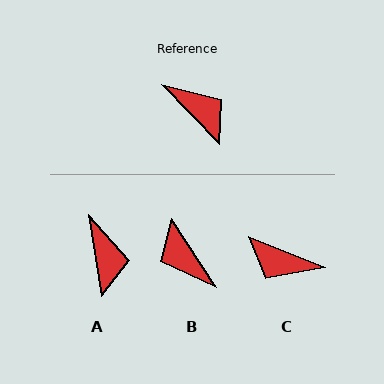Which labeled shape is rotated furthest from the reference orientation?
B, about 169 degrees away.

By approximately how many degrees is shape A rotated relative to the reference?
Approximately 35 degrees clockwise.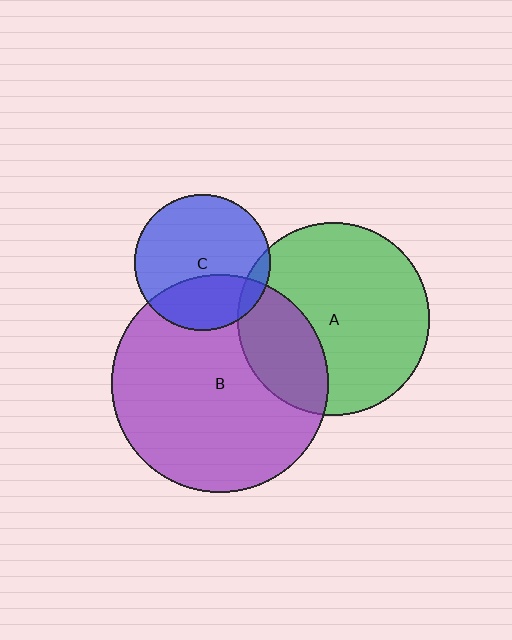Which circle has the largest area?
Circle B (purple).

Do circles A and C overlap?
Yes.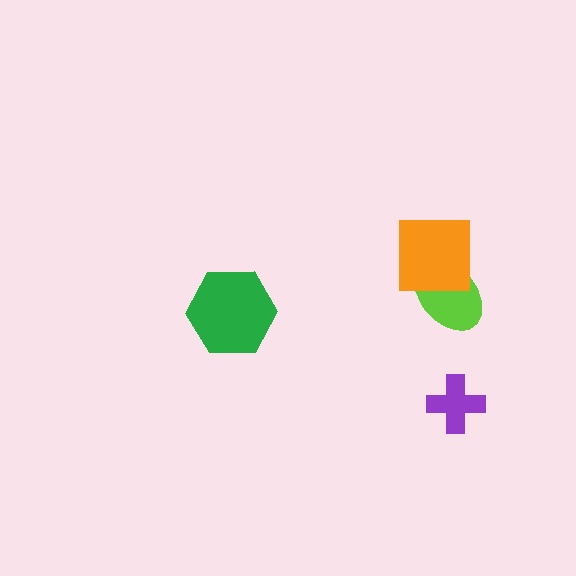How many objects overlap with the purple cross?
0 objects overlap with the purple cross.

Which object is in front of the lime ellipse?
The orange square is in front of the lime ellipse.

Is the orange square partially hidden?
No, no other shape covers it.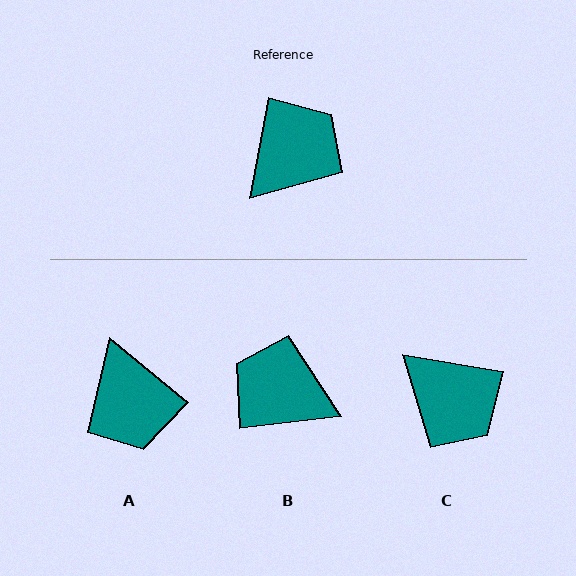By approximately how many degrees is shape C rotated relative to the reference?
Approximately 89 degrees clockwise.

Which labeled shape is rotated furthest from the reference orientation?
A, about 119 degrees away.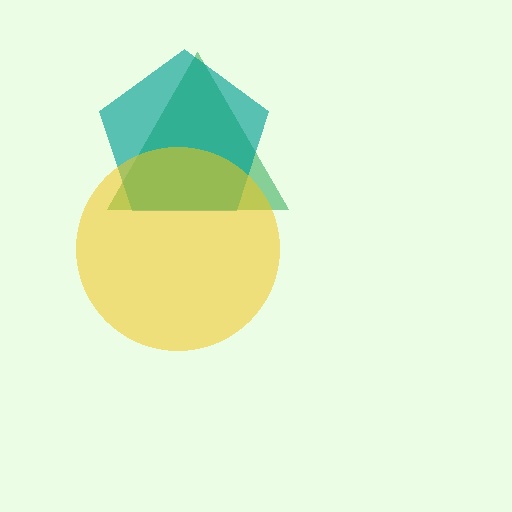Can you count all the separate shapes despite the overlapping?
Yes, there are 3 separate shapes.